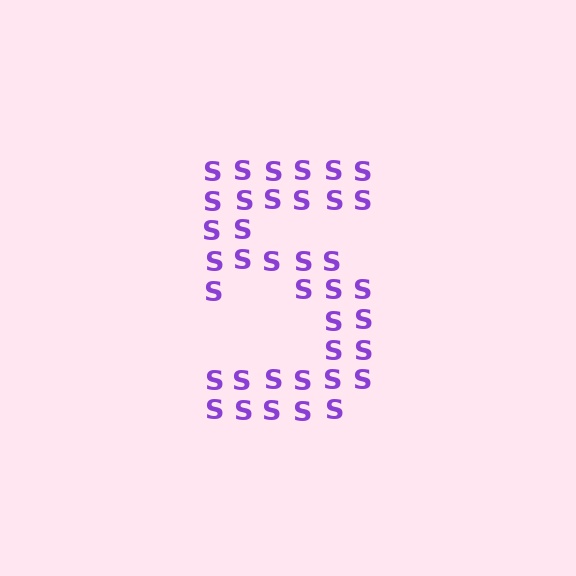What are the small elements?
The small elements are letter S's.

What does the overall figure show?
The overall figure shows the digit 5.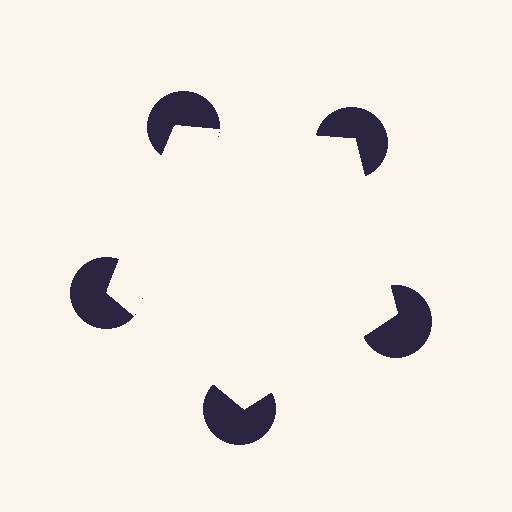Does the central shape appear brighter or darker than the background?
It typically appears slightly brighter than the background, even though no actual brightness change is drawn.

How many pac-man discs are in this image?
There are 5 — one at each vertex of the illusory pentagon.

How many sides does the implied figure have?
5 sides.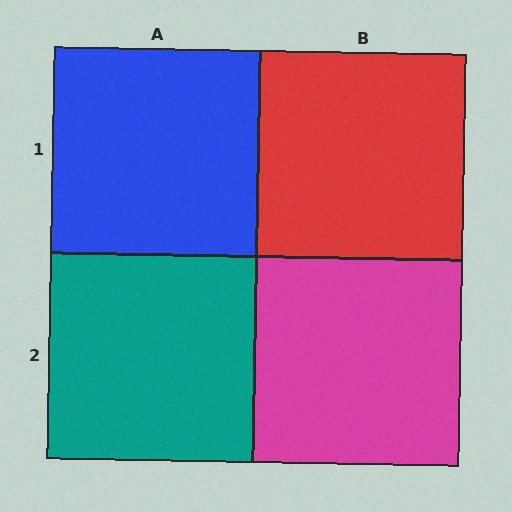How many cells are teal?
1 cell is teal.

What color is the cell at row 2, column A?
Teal.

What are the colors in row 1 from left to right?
Blue, red.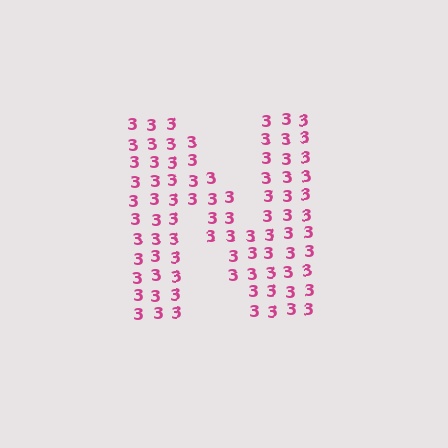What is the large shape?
The large shape is the letter N.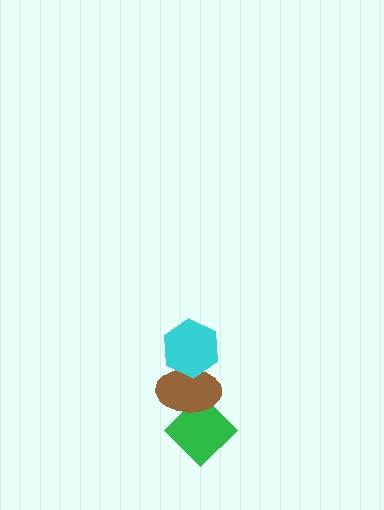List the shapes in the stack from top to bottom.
From top to bottom: the cyan hexagon, the brown ellipse, the green diamond.